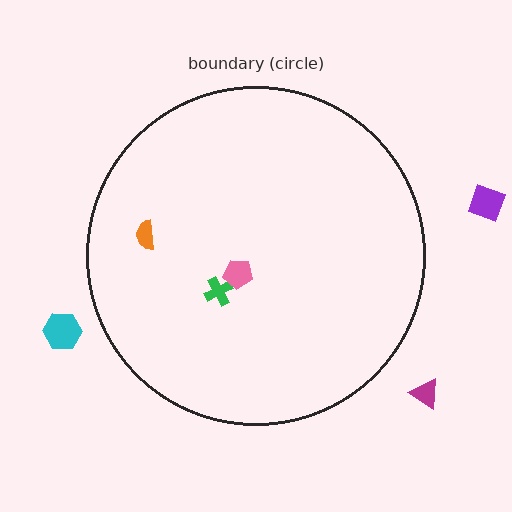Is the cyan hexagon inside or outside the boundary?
Outside.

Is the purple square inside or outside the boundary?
Outside.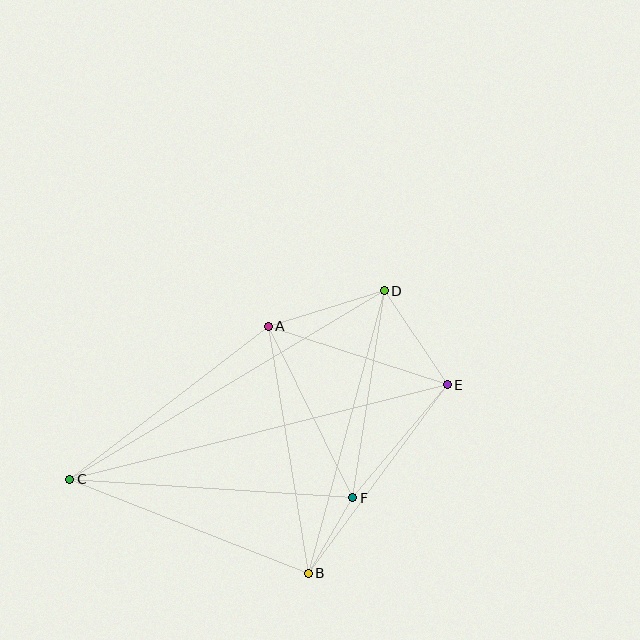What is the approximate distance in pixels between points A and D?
The distance between A and D is approximately 121 pixels.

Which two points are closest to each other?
Points B and F are closest to each other.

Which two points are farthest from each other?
Points C and E are farthest from each other.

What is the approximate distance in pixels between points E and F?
The distance between E and F is approximately 147 pixels.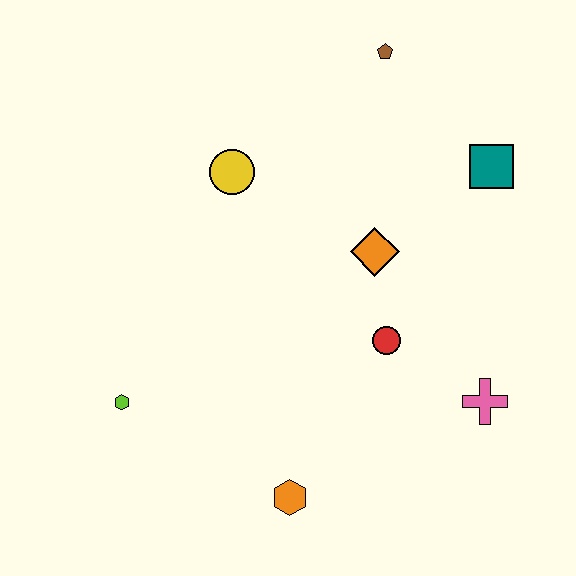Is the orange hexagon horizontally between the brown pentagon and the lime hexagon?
Yes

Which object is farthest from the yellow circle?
The pink cross is farthest from the yellow circle.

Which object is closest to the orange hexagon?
The red circle is closest to the orange hexagon.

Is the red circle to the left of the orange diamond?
No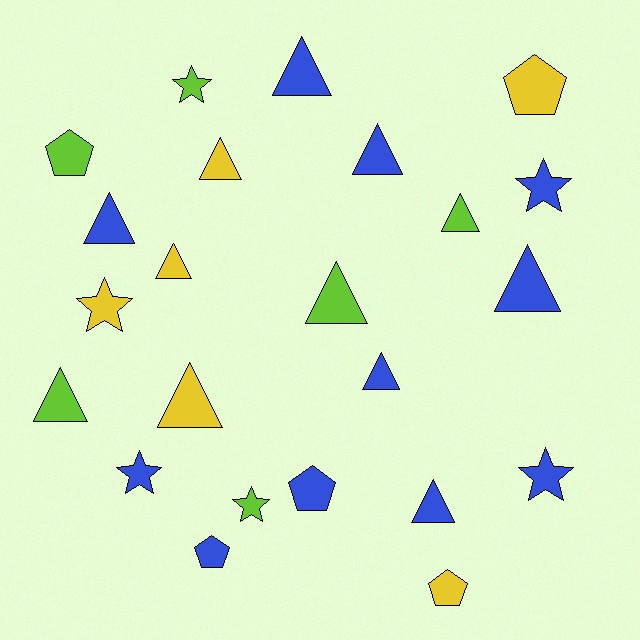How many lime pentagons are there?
There is 1 lime pentagon.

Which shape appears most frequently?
Triangle, with 12 objects.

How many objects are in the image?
There are 23 objects.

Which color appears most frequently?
Blue, with 11 objects.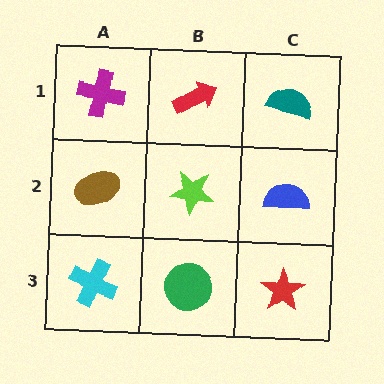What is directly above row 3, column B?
A lime star.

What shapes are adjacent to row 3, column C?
A blue semicircle (row 2, column C), a green circle (row 3, column B).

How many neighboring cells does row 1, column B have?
3.